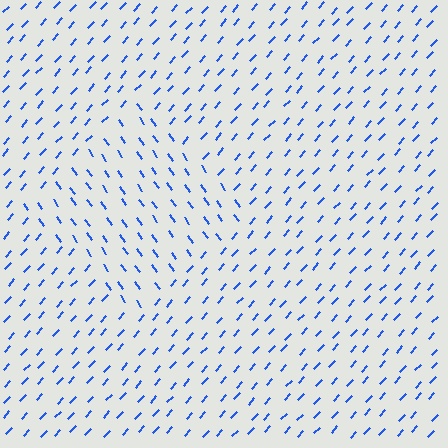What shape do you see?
I see a diamond.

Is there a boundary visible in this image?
Yes, there is a texture boundary formed by a change in line orientation.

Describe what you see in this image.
The image is filled with small blue line segments. A diamond region in the image has lines oriented differently from the surrounding lines, creating a visible texture boundary.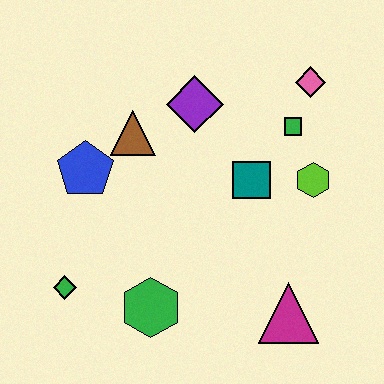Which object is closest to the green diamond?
The green hexagon is closest to the green diamond.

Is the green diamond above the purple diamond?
No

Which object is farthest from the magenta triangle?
The blue pentagon is farthest from the magenta triangle.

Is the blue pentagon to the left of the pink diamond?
Yes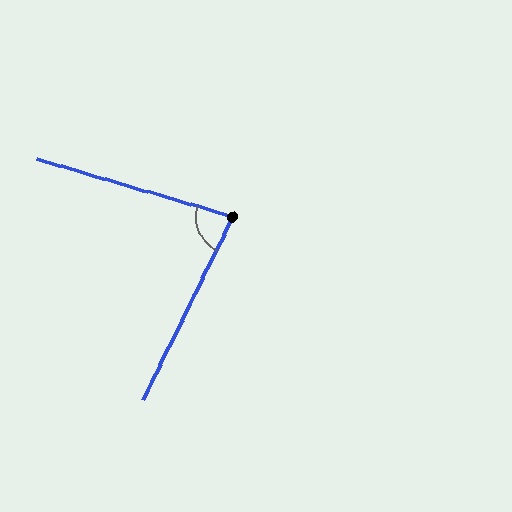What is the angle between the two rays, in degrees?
Approximately 80 degrees.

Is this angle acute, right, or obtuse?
It is acute.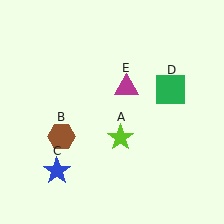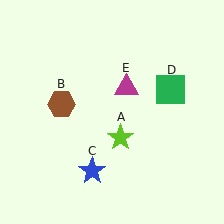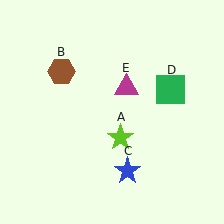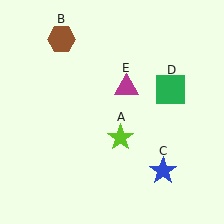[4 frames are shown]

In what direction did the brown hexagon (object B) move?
The brown hexagon (object B) moved up.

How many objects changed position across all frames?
2 objects changed position: brown hexagon (object B), blue star (object C).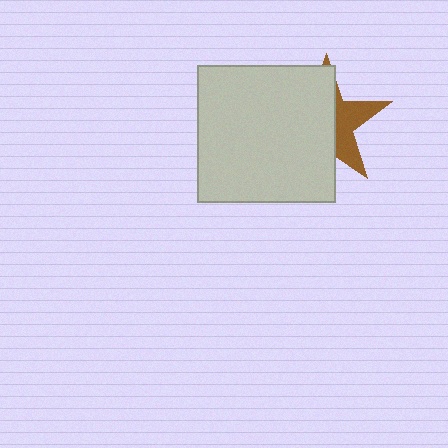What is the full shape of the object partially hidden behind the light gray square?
The partially hidden object is a brown star.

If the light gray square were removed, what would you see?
You would see the complete brown star.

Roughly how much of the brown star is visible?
A small part of it is visible (roughly 37%).